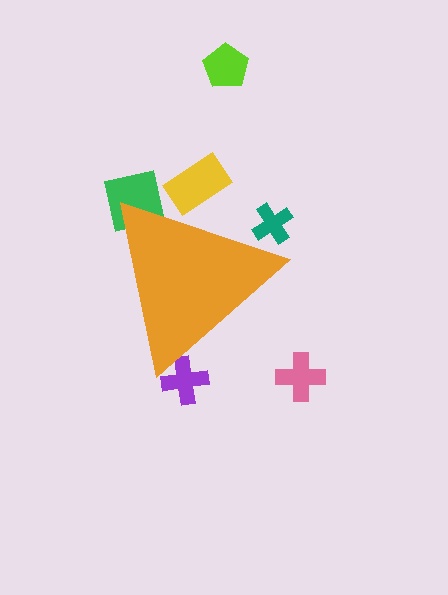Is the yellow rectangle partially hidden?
Yes, the yellow rectangle is partially hidden behind the orange triangle.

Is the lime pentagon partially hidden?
No, the lime pentagon is fully visible.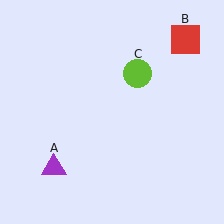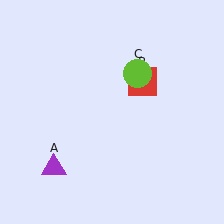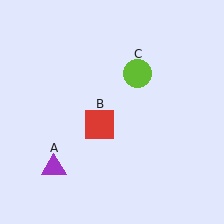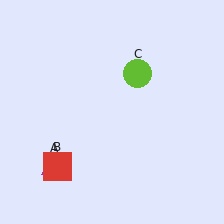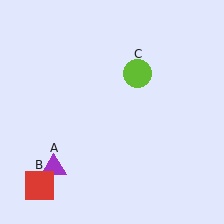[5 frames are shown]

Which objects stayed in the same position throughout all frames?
Purple triangle (object A) and lime circle (object C) remained stationary.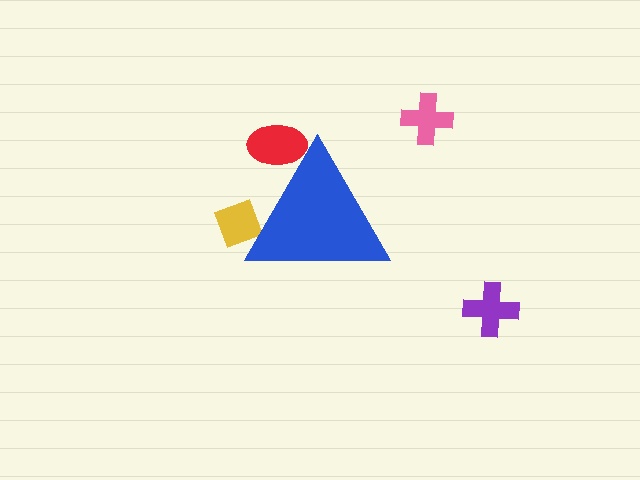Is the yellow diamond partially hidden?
Yes, the yellow diamond is partially hidden behind the blue triangle.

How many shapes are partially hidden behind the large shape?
2 shapes are partially hidden.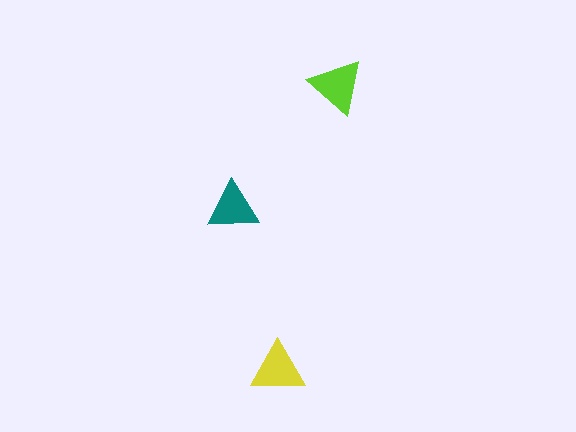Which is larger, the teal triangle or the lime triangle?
The lime one.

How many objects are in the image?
There are 3 objects in the image.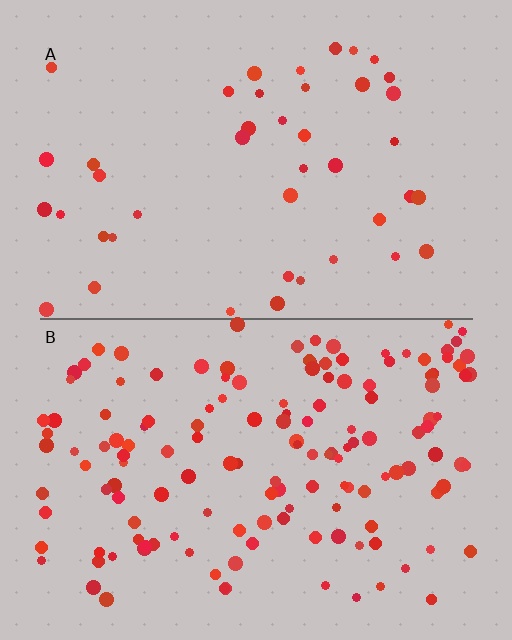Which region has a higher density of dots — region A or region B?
B (the bottom).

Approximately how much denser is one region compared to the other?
Approximately 3.5× — region B over region A.